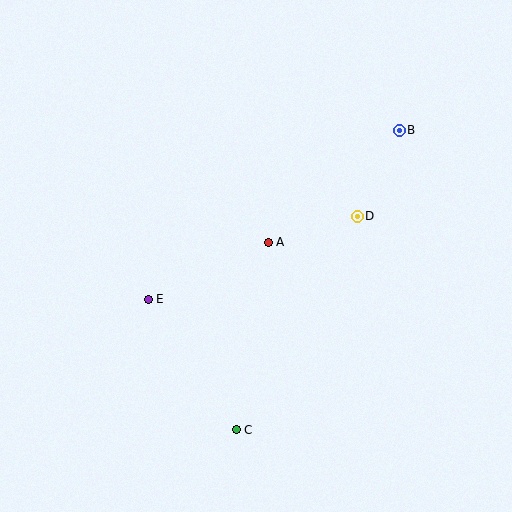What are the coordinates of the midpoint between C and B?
The midpoint between C and B is at (318, 280).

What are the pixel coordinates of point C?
Point C is at (236, 430).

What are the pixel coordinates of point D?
Point D is at (357, 216).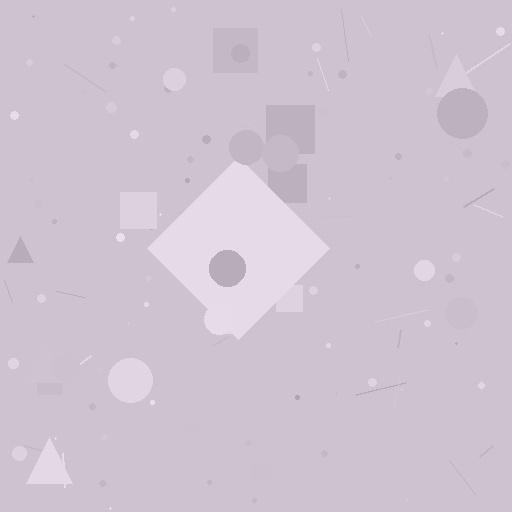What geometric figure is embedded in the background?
A diamond is embedded in the background.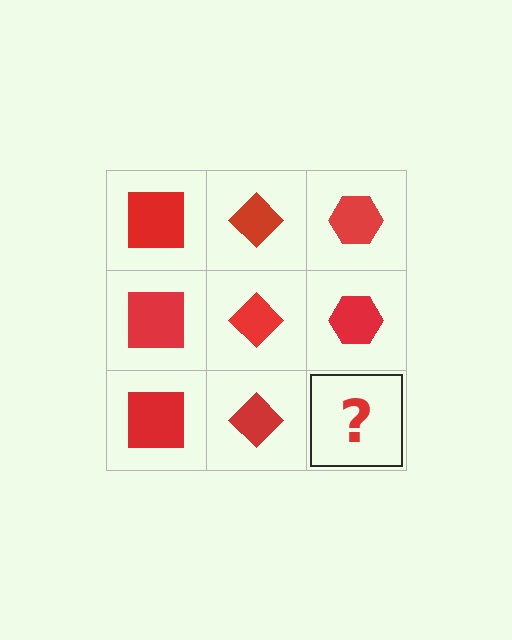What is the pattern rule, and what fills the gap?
The rule is that each column has a consistent shape. The gap should be filled with a red hexagon.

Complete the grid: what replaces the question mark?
The question mark should be replaced with a red hexagon.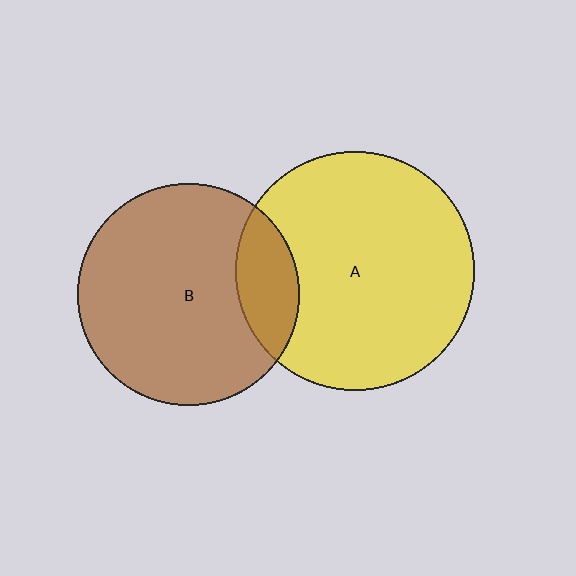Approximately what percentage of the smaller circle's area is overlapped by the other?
Approximately 15%.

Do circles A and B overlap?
Yes.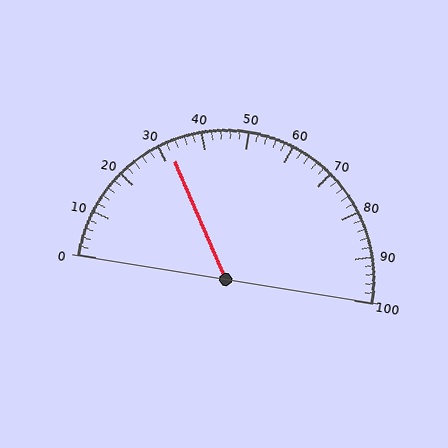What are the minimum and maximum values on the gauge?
The gauge ranges from 0 to 100.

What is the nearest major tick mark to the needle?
The nearest major tick mark is 30.